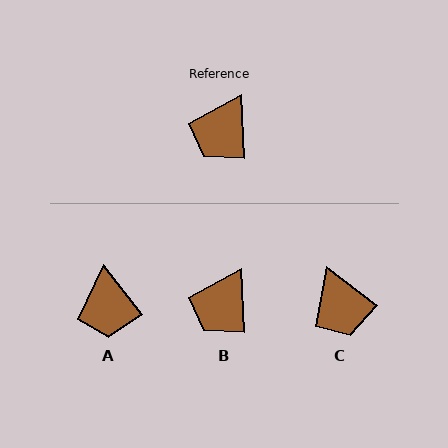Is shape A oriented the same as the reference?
No, it is off by about 36 degrees.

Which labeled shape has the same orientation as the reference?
B.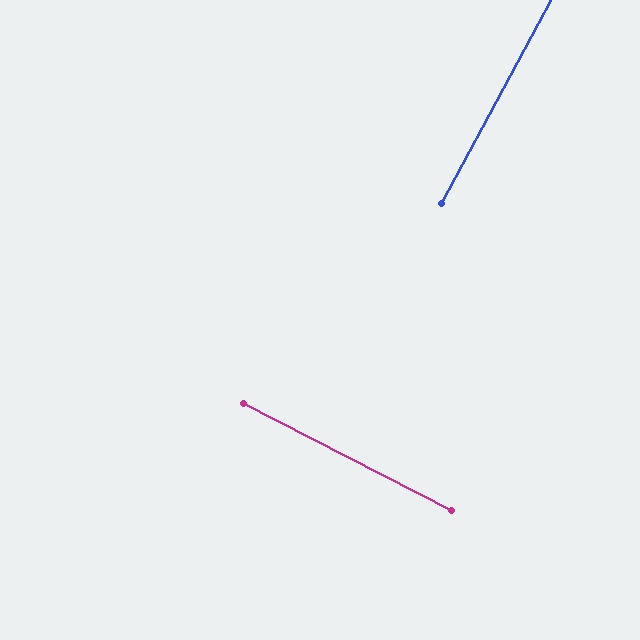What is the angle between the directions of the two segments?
Approximately 89 degrees.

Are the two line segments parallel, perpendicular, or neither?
Perpendicular — they meet at approximately 89°.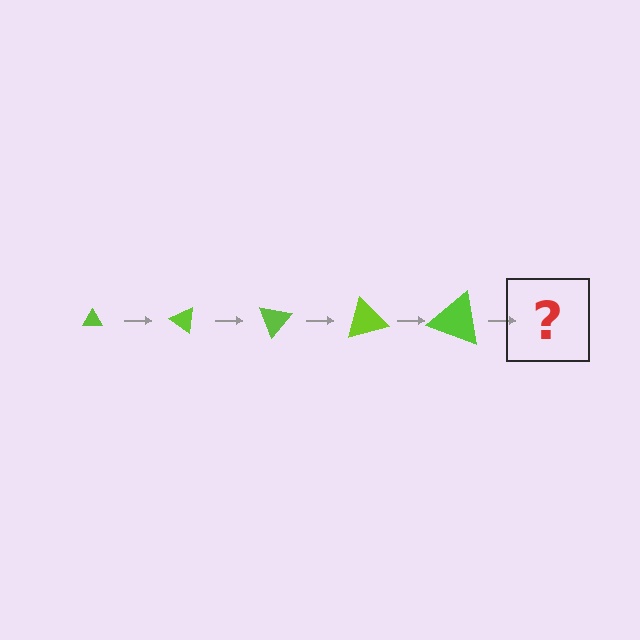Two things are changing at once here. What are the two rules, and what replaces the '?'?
The two rules are that the triangle grows larger each step and it rotates 35 degrees each step. The '?' should be a triangle, larger than the previous one and rotated 175 degrees from the start.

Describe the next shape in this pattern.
It should be a triangle, larger than the previous one and rotated 175 degrees from the start.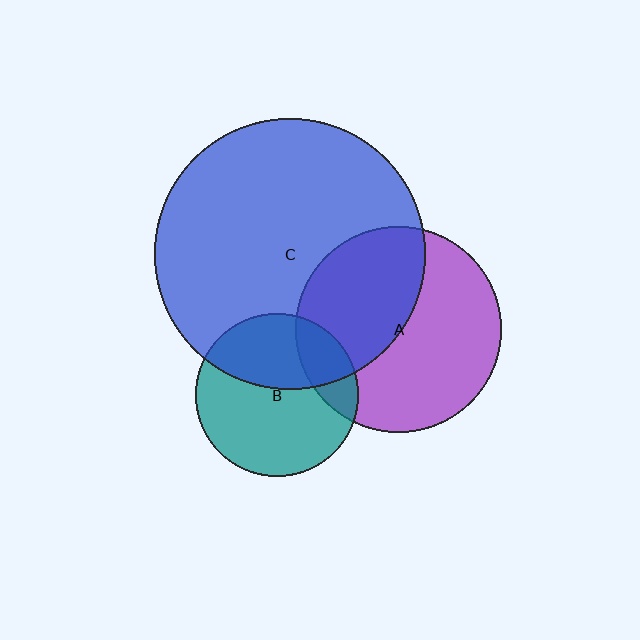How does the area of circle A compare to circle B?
Approximately 1.6 times.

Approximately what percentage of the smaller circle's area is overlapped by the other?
Approximately 40%.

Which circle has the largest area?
Circle C (blue).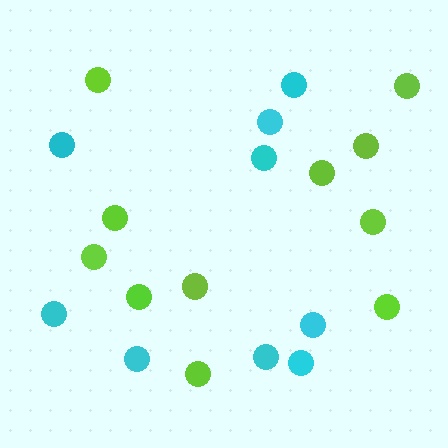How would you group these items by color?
There are 2 groups: one group of cyan circles (9) and one group of lime circles (11).